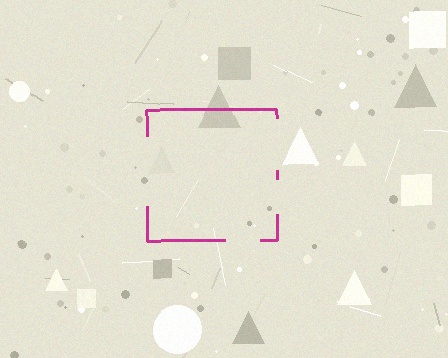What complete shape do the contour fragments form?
The contour fragments form a square.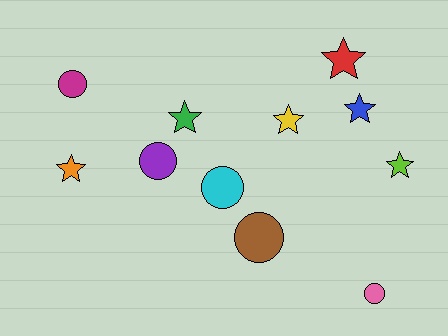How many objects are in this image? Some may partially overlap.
There are 11 objects.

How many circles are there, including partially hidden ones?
There are 5 circles.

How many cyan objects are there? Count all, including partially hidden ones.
There is 1 cyan object.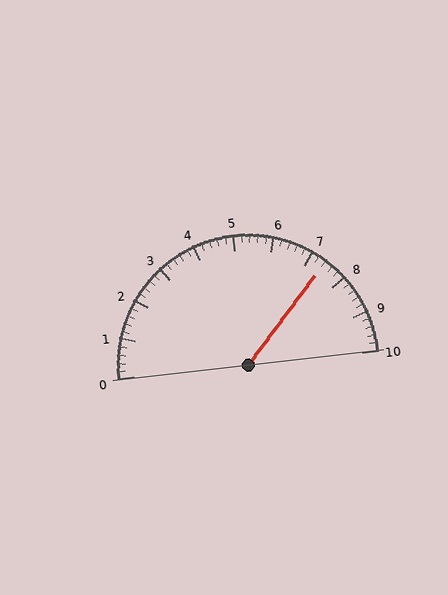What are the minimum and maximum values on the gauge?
The gauge ranges from 0 to 10.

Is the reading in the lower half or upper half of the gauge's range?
The reading is in the upper half of the range (0 to 10).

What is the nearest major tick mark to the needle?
The nearest major tick mark is 7.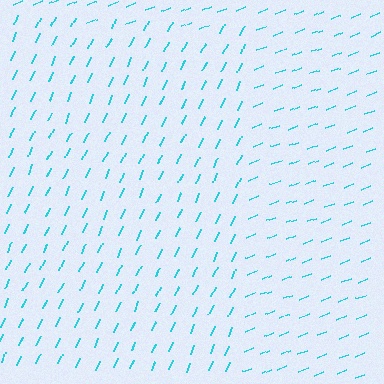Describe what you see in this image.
The image is filled with small cyan line segments. A rectangle region in the image has lines oriented differently from the surrounding lines, creating a visible texture boundary.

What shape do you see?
I see a rectangle.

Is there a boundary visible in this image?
Yes, there is a texture boundary formed by a change in line orientation.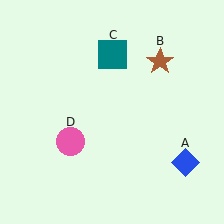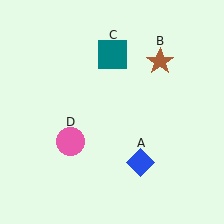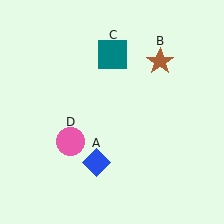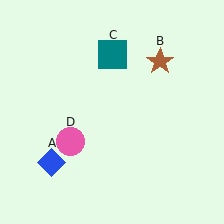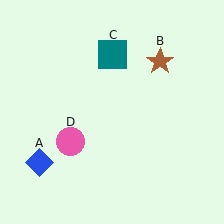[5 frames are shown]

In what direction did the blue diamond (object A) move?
The blue diamond (object A) moved left.